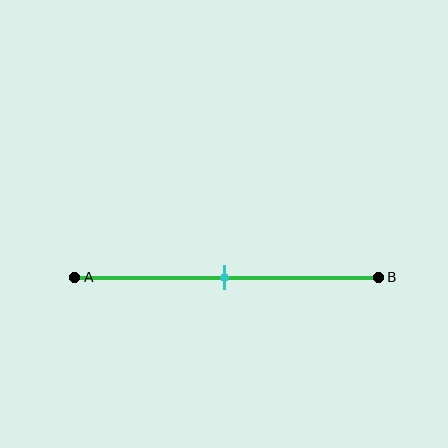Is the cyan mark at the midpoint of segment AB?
Yes, the mark is approximately at the midpoint.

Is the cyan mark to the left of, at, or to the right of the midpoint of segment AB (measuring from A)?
The cyan mark is approximately at the midpoint of segment AB.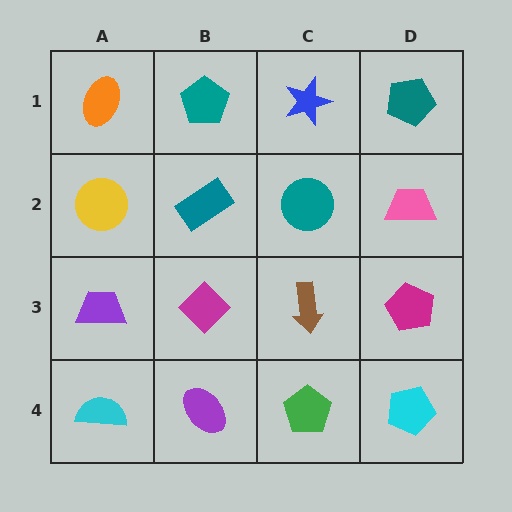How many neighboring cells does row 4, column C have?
3.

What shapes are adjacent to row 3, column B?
A teal rectangle (row 2, column B), a purple ellipse (row 4, column B), a purple trapezoid (row 3, column A), a brown arrow (row 3, column C).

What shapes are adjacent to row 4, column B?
A magenta diamond (row 3, column B), a cyan semicircle (row 4, column A), a green pentagon (row 4, column C).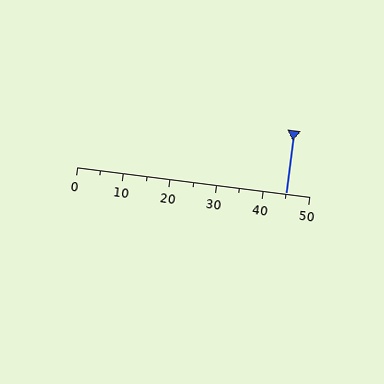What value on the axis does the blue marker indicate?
The marker indicates approximately 45.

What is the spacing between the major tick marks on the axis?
The major ticks are spaced 10 apart.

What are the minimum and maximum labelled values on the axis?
The axis runs from 0 to 50.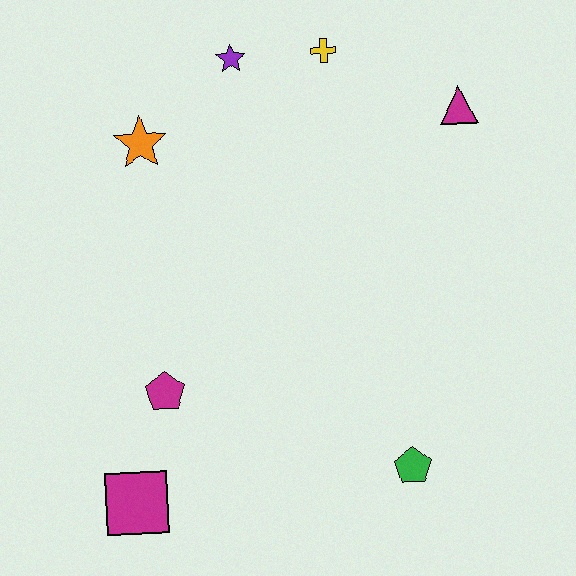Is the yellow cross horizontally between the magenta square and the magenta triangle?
Yes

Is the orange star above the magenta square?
Yes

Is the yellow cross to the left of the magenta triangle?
Yes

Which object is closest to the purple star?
The yellow cross is closest to the purple star.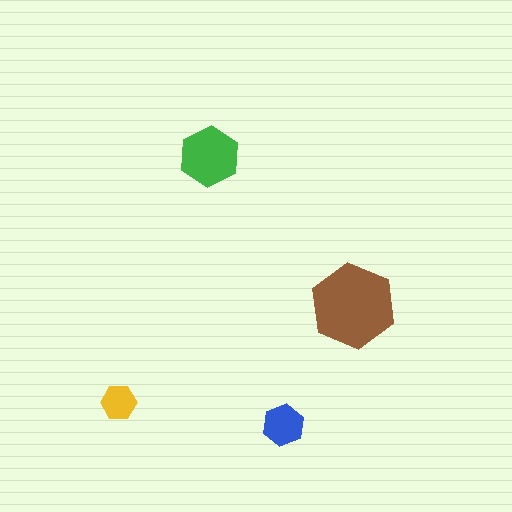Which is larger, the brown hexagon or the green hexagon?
The brown one.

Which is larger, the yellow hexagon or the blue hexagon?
The blue one.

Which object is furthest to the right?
The brown hexagon is rightmost.